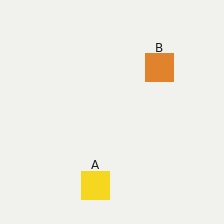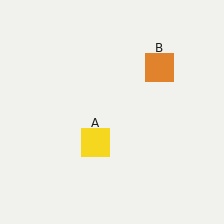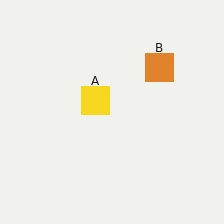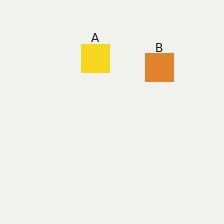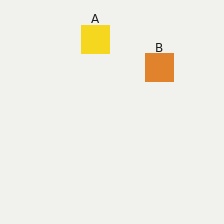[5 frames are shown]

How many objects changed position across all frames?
1 object changed position: yellow square (object A).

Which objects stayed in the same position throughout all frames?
Orange square (object B) remained stationary.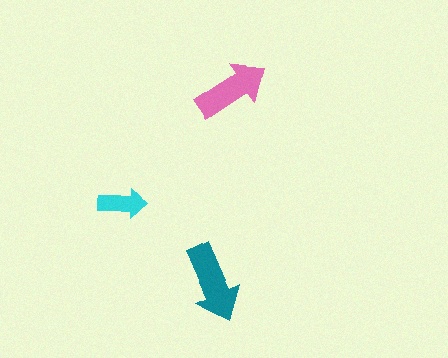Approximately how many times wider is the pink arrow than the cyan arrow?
About 1.5 times wider.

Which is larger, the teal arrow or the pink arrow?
The teal one.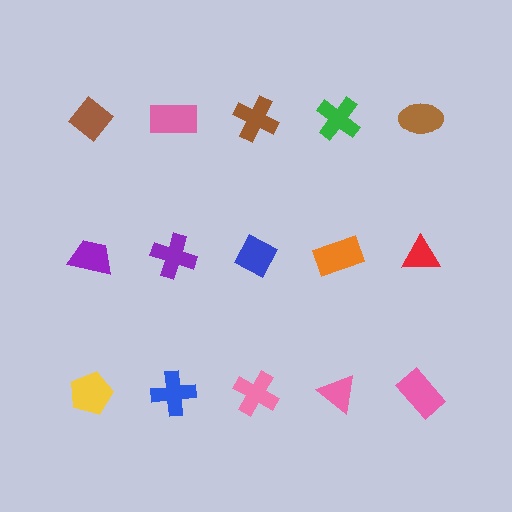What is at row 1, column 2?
A pink rectangle.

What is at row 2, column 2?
A purple cross.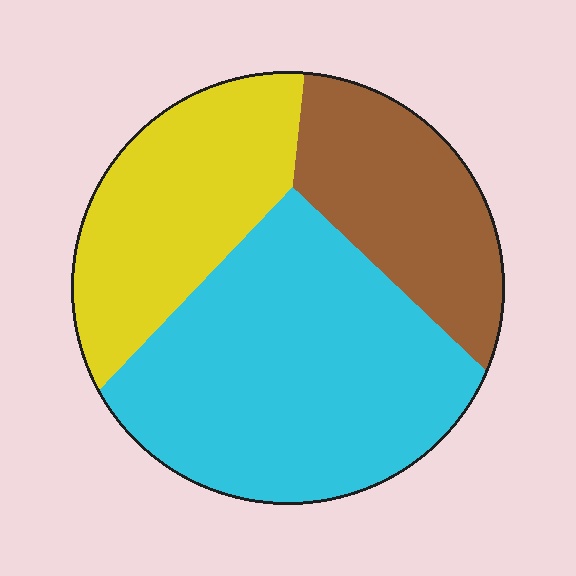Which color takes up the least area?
Brown, at roughly 25%.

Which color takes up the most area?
Cyan, at roughly 50%.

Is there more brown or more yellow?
Yellow.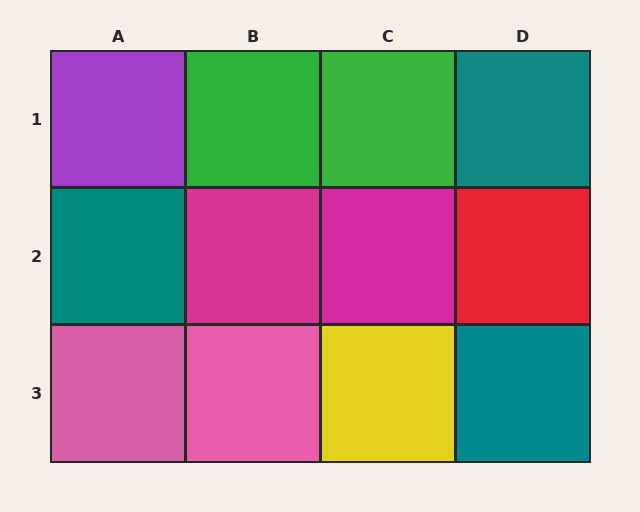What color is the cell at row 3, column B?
Pink.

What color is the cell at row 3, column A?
Pink.